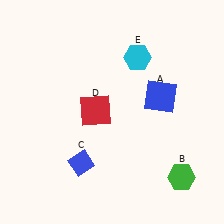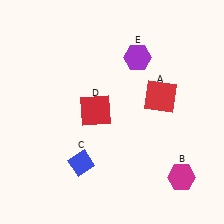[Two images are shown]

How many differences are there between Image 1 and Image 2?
There are 3 differences between the two images.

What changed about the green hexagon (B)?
In Image 1, B is green. In Image 2, it changed to magenta.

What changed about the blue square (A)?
In Image 1, A is blue. In Image 2, it changed to red.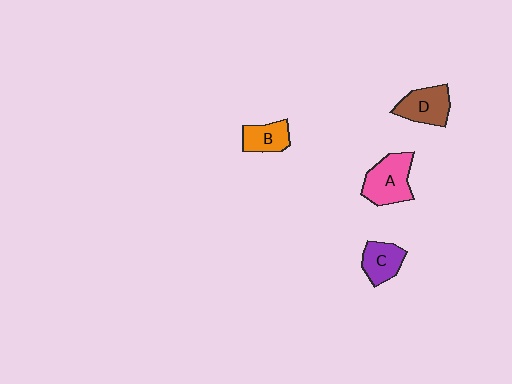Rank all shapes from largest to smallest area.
From largest to smallest: A (pink), D (brown), C (purple), B (orange).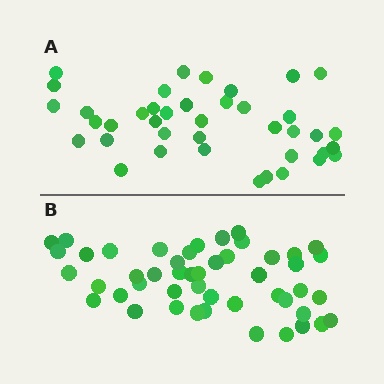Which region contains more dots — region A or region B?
Region B (the bottom region) has more dots.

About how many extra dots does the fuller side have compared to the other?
Region B has roughly 8 or so more dots than region A.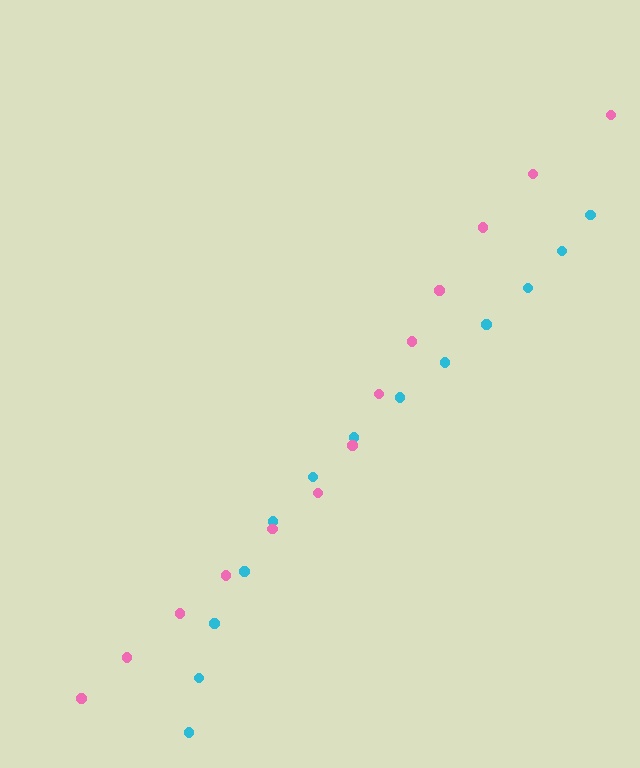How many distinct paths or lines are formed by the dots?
There are 2 distinct paths.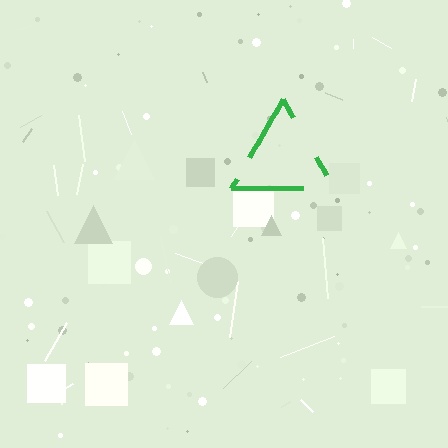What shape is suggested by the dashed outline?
The dashed outline suggests a triangle.